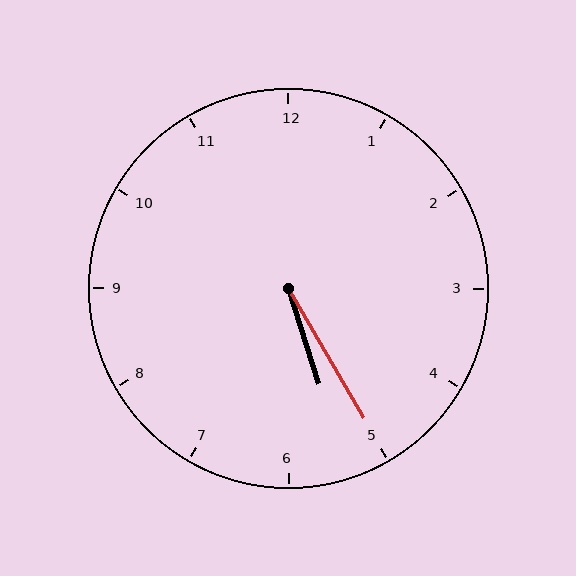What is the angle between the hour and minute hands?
Approximately 12 degrees.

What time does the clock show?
5:25.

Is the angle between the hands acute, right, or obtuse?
It is acute.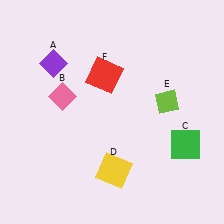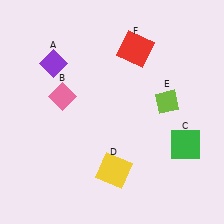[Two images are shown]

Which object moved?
The red square (F) moved right.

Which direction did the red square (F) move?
The red square (F) moved right.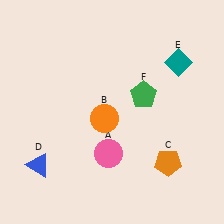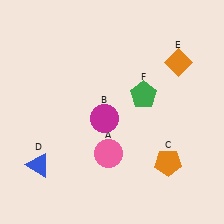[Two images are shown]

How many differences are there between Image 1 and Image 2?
There are 2 differences between the two images.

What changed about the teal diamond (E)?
In Image 1, E is teal. In Image 2, it changed to orange.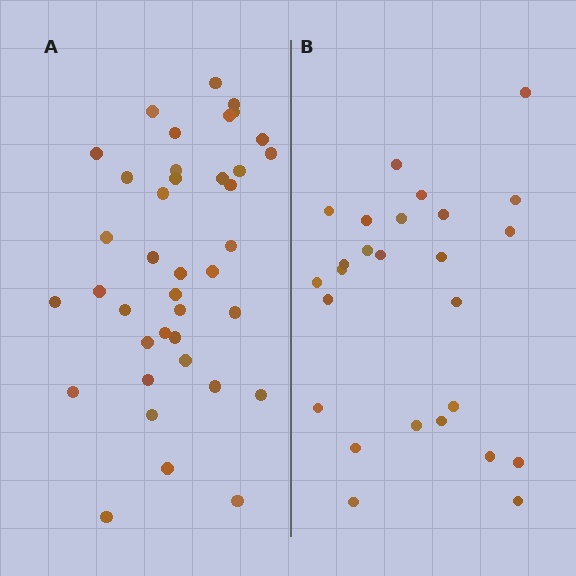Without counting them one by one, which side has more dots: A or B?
Region A (the left region) has more dots.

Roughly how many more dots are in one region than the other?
Region A has approximately 15 more dots than region B.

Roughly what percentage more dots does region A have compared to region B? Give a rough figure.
About 50% more.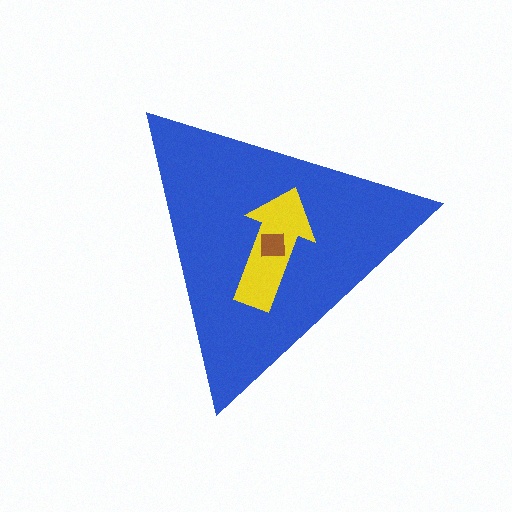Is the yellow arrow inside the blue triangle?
Yes.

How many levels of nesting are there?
3.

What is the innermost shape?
The brown square.